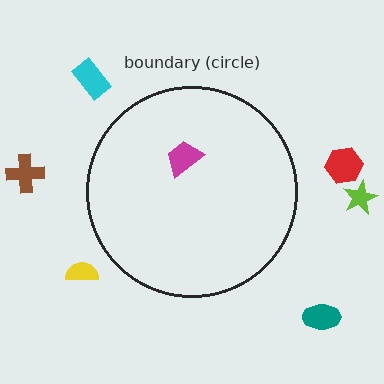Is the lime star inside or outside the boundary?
Outside.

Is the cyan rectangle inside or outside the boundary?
Outside.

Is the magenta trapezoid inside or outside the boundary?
Inside.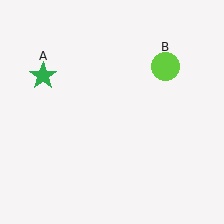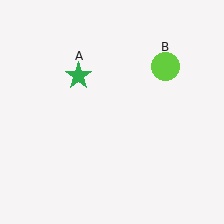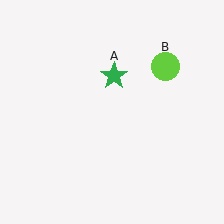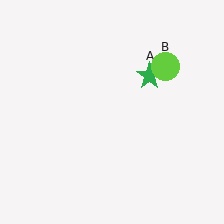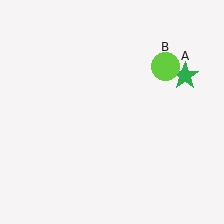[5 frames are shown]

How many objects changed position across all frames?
1 object changed position: green star (object A).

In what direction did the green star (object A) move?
The green star (object A) moved right.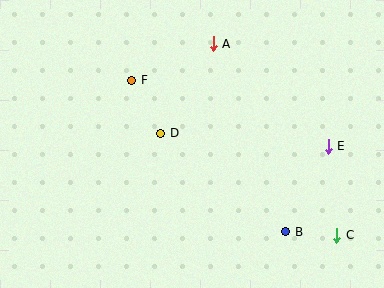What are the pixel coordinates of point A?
Point A is at (213, 44).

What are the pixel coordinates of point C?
Point C is at (337, 235).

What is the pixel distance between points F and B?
The distance between F and B is 216 pixels.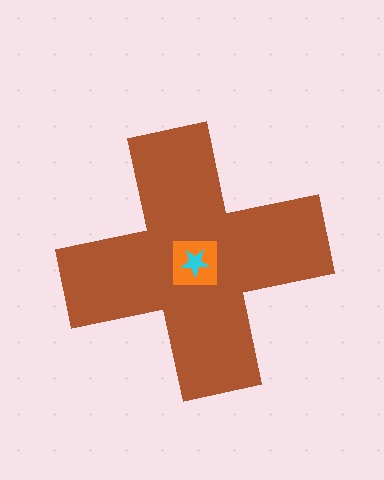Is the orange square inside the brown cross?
Yes.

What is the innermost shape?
The cyan star.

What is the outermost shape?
The brown cross.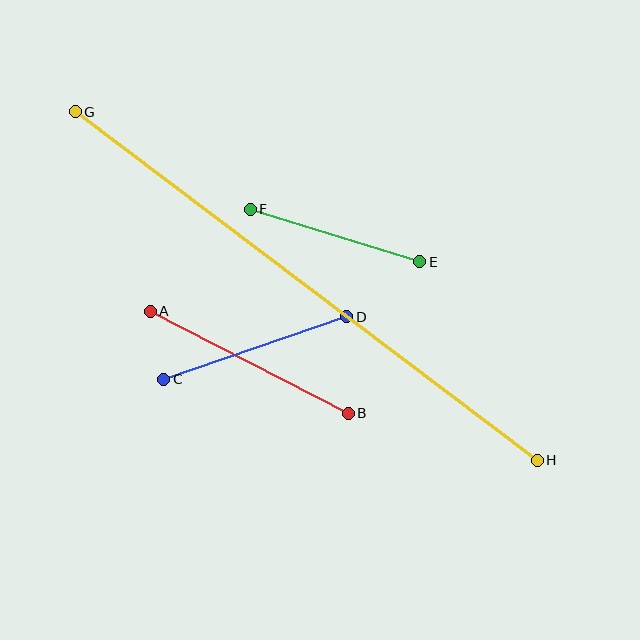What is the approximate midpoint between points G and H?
The midpoint is at approximately (306, 286) pixels.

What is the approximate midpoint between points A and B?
The midpoint is at approximately (249, 362) pixels.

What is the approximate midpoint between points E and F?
The midpoint is at approximately (335, 236) pixels.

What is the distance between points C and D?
The distance is approximately 194 pixels.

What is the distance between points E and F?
The distance is approximately 177 pixels.